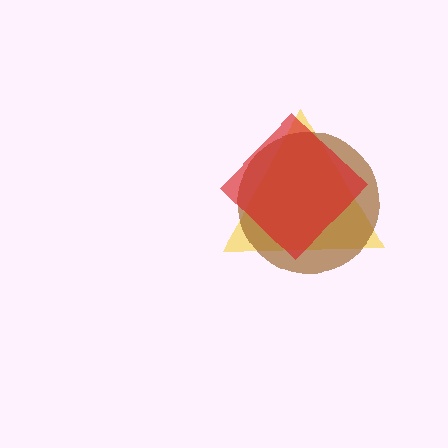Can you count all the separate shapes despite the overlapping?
Yes, there are 3 separate shapes.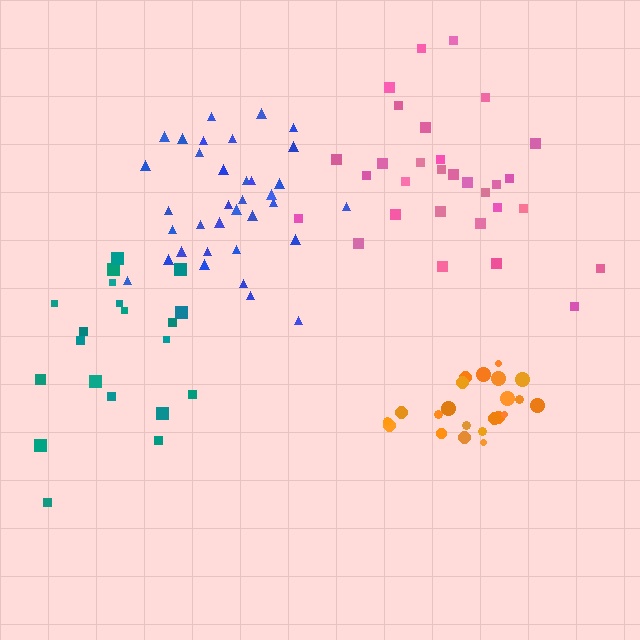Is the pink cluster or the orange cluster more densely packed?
Orange.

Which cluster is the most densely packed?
Orange.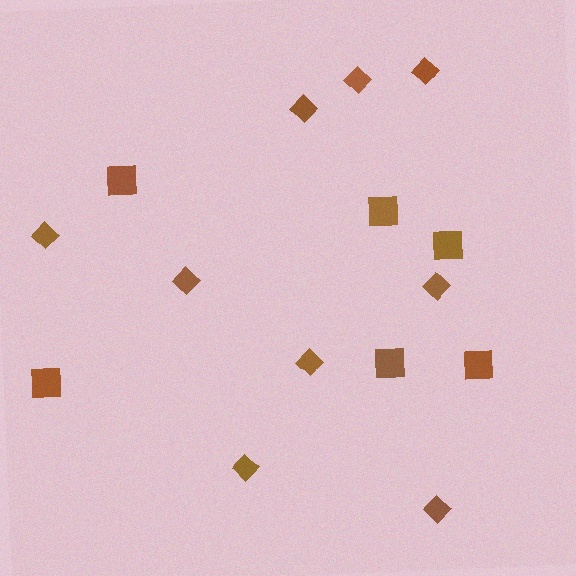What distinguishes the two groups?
There are 2 groups: one group of squares (6) and one group of diamonds (9).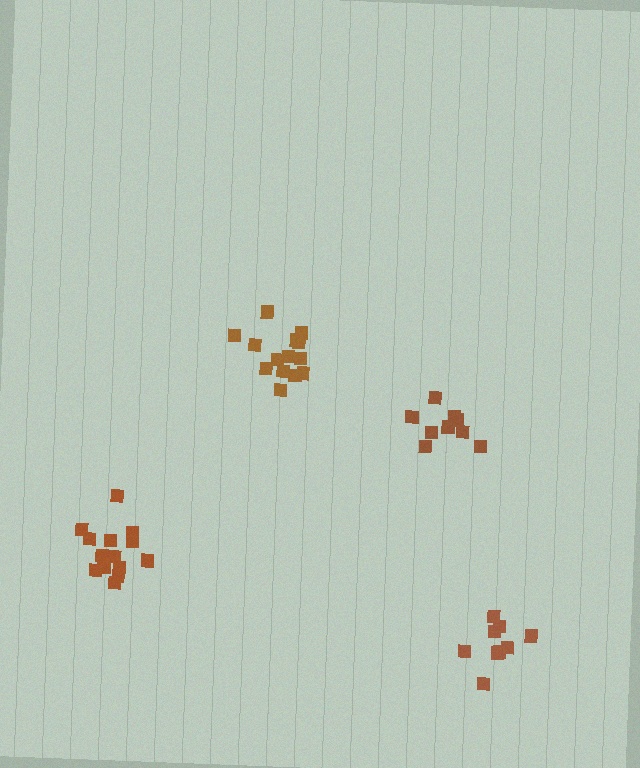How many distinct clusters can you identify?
There are 4 distinct clusters.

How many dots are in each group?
Group 1: 9 dots, Group 2: 9 dots, Group 3: 14 dots, Group 4: 14 dots (46 total).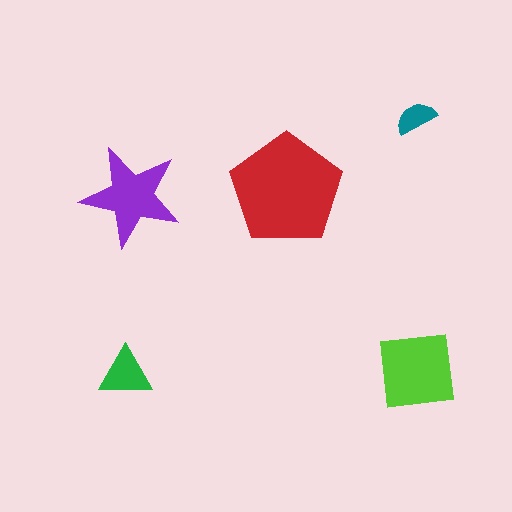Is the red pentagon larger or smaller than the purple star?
Larger.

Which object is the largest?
The red pentagon.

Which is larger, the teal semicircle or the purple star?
The purple star.